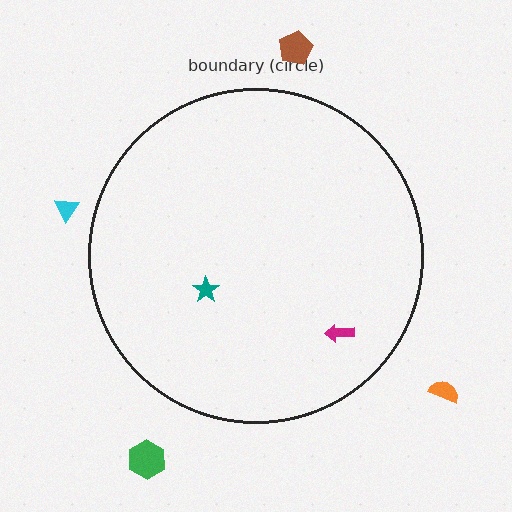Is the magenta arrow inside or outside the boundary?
Inside.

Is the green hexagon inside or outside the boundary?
Outside.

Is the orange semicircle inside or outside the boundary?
Outside.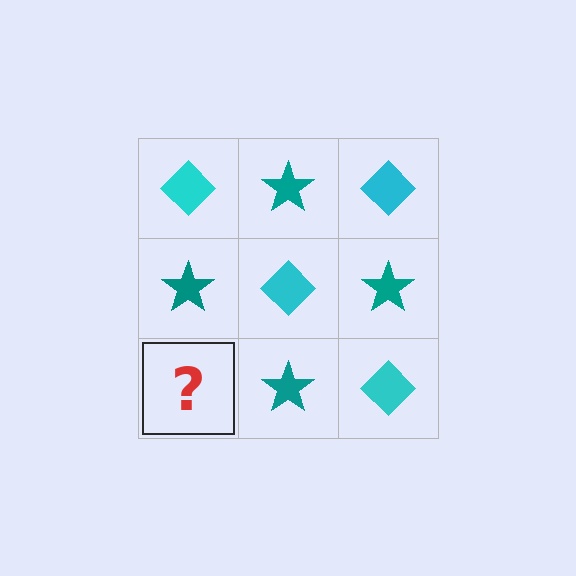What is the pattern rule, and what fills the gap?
The rule is that it alternates cyan diamond and teal star in a checkerboard pattern. The gap should be filled with a cyan diamond.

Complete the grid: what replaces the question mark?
The question mark should be replaced with a cyan diamond.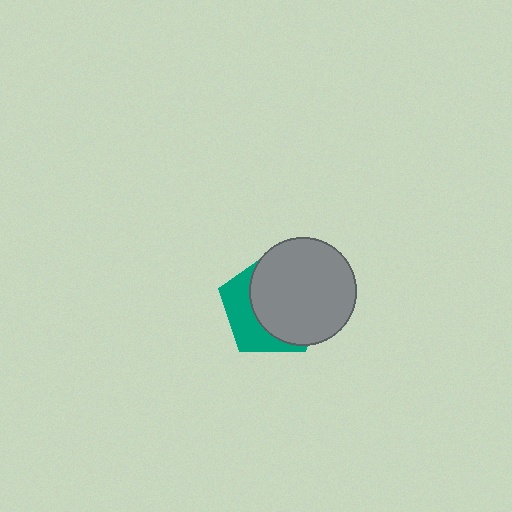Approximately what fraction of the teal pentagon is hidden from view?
Roughly 65% of the teal pentagon is hidden behind the gray circle.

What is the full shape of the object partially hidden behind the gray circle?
The partially hidden object is a teal pentagon.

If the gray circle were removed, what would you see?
You would see the complete teal pentagon.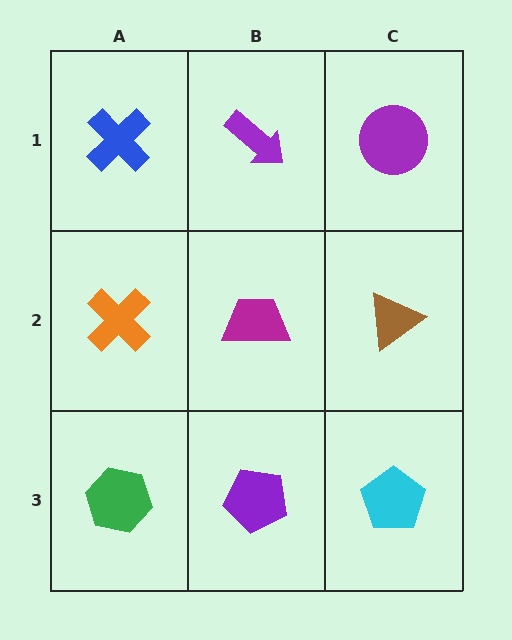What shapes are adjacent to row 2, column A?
A blue cross (row 1, column A), a green hexagon (row 3, column A), a magenta trapezoid (row 2, column B).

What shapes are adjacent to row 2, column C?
A purple circle (row 1, column C), a cyan pentagon (row 3, column C), a magenta trapezoid (row 2, column B).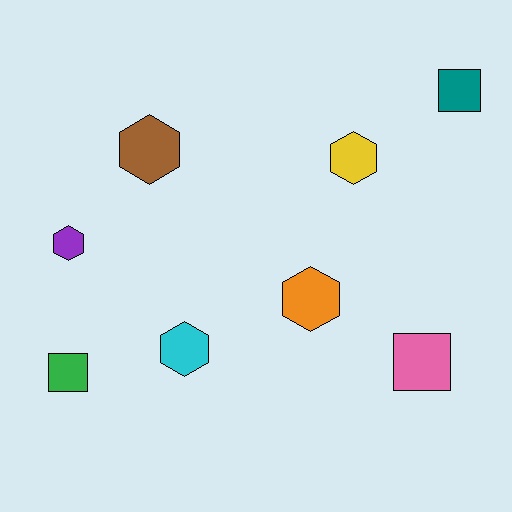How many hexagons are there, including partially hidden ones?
There are 5 hexagons.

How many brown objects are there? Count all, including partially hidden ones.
There is 1 brown object.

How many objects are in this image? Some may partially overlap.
There are 8 objects.